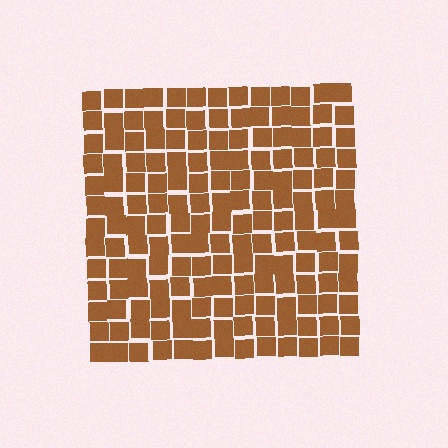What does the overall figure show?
The overall figure shows a square.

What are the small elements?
The small elements are squares.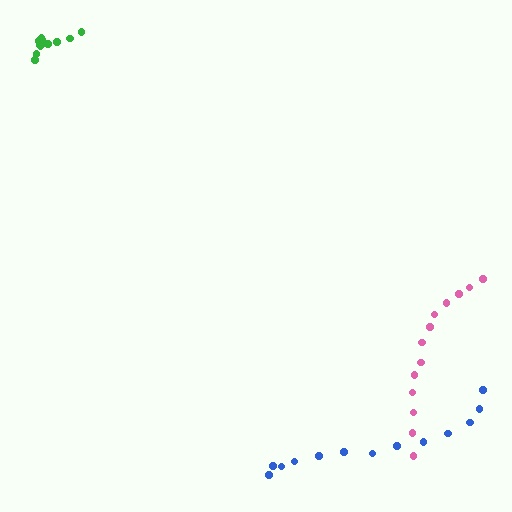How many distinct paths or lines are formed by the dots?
There are 3 distinct paths.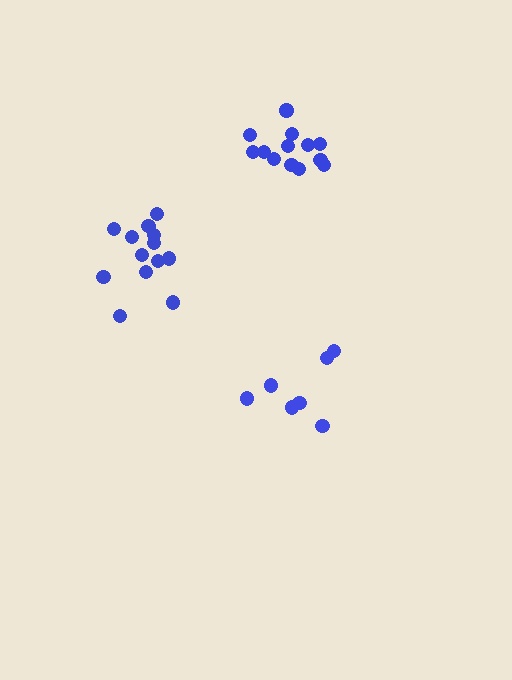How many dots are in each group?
Group 1: 13 dots, Group 2: 7 dots, Group 3: 13 dots (33 total).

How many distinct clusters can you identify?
There are 3 distinct clusters.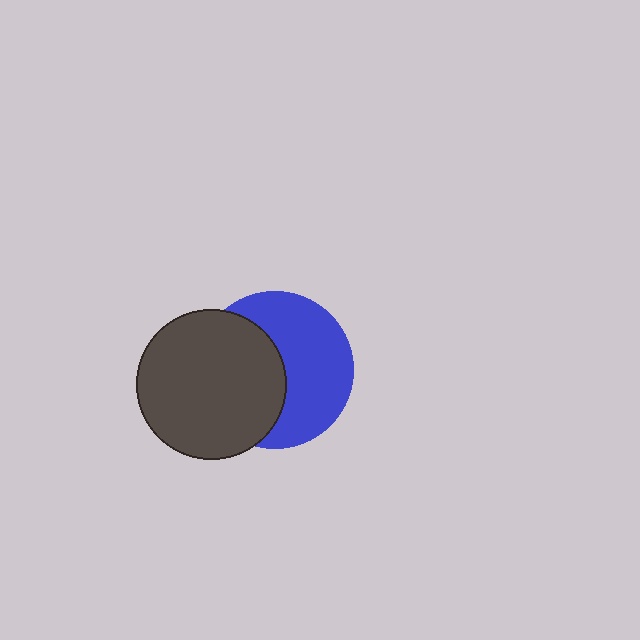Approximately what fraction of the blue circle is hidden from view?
Roughly 46% of the blue circle is hidden behind the dark gray circle.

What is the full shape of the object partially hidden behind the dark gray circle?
The partially hidden object is a blue circle.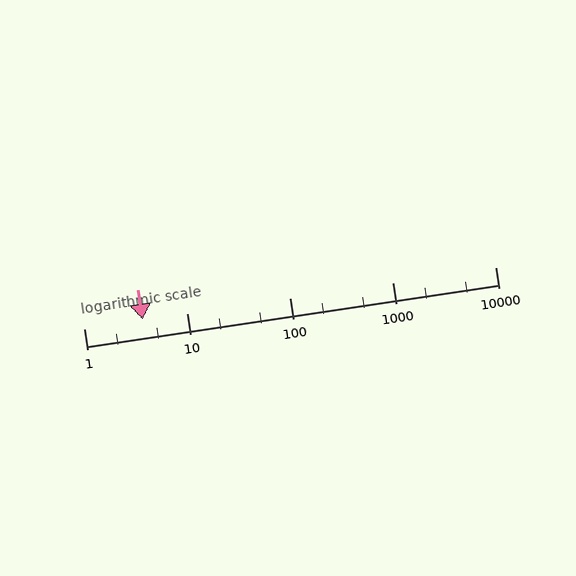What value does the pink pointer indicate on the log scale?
The pointer indicates approximately 3.7.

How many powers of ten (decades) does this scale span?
The scale spans 4 decades, from 1 to 10000.